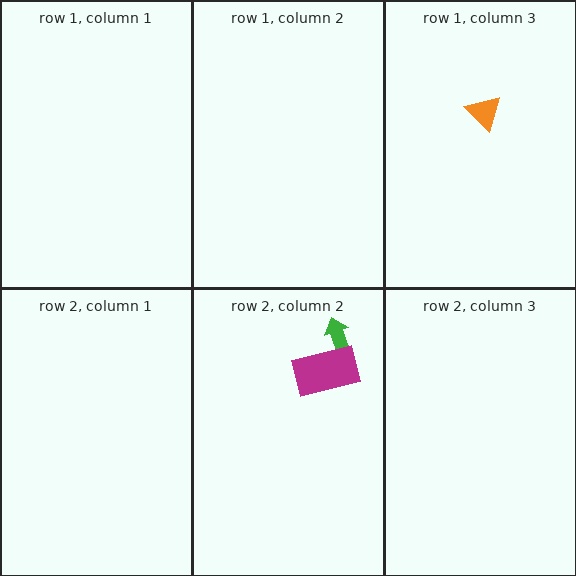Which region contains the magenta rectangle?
The row 2, column 2 region.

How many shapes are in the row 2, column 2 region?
2.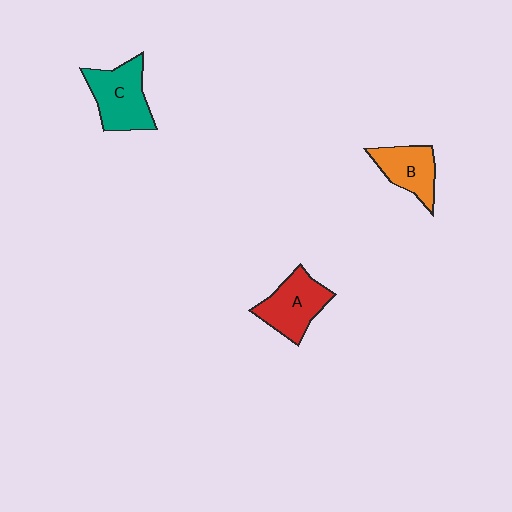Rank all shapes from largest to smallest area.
From largest to smallest: C (teal), A (red), B (orange).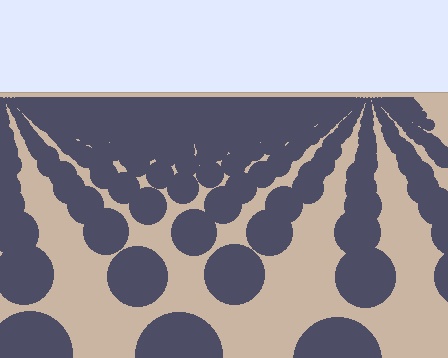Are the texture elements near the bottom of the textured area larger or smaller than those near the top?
Larger. Near the bottom, elements are closer to the viewer and appear at a bigger on-screen size.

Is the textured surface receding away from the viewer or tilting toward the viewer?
The surface is receding away from the viewer. Texture elements get smaller and denser toward the top.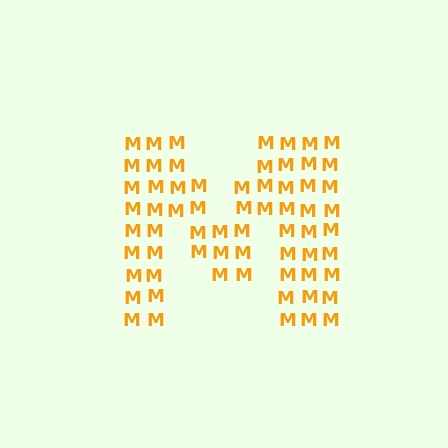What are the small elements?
The small elements are letter M's.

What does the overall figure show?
The overall figure shows the letter M.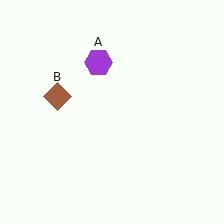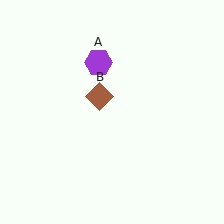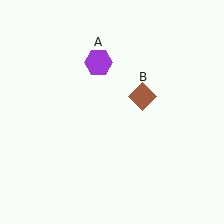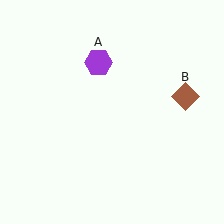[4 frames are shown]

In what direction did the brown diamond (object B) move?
The brown diamond (object B) moved right.